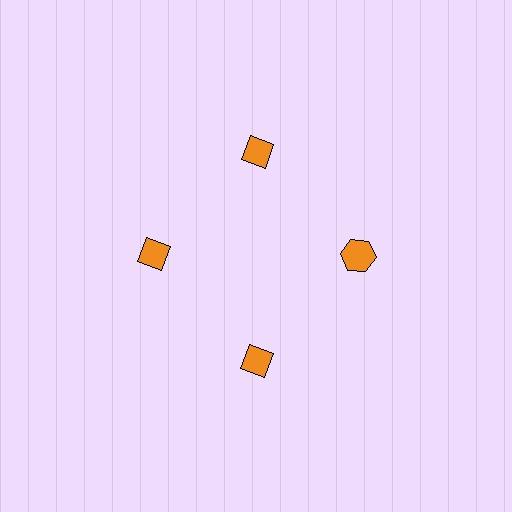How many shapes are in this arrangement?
There are 4 shapes arranged in a ring pattern.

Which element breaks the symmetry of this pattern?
The orange hexagon at roughly the 3 o'clock position breaks the symmetry. All other shapes are orange diamonds.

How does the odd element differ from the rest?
It has a different shape: hexagon instead of diamond.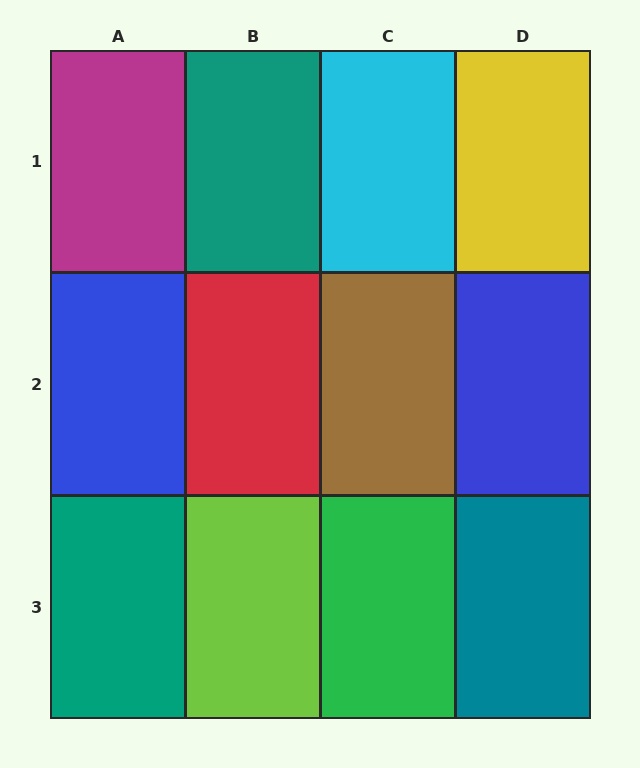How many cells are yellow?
1 cell is yellow.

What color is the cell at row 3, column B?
Lime.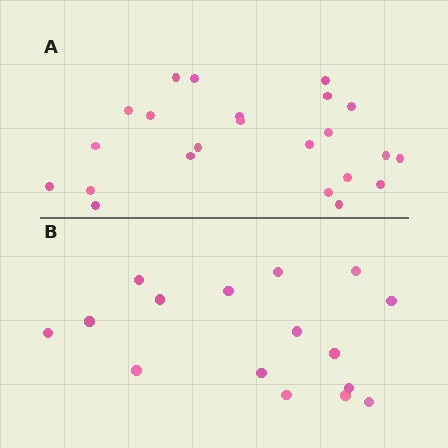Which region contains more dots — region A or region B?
Region A (the top region) has more dots.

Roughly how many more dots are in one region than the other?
Region A has roughly 8 or so more dots than region B.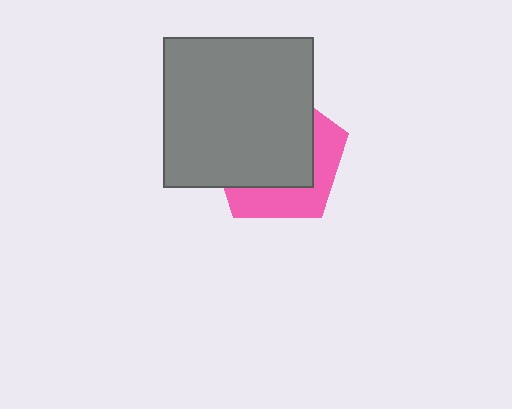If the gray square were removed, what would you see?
You would see the complete pink pentagon.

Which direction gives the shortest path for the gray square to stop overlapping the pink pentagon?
Moving toward the upper-left gives the shortest separation.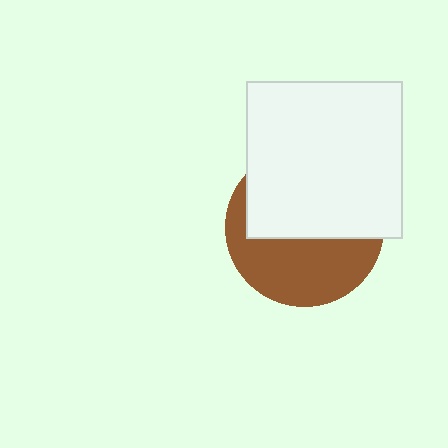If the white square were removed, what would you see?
You would see the complete brown circle.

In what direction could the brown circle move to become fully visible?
The brown circle could move down. That would shift it out from behind the white square entirely.